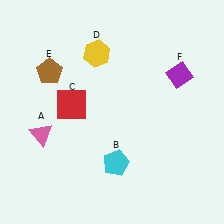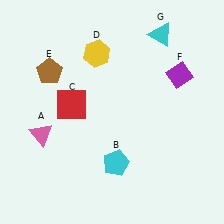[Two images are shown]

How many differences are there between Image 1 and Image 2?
There is 1 difference between the two images.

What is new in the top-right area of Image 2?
A cyan triangle (G) was added in the top-right area of Image 2.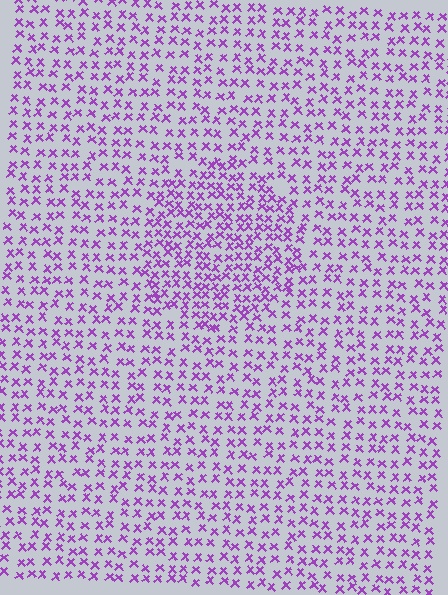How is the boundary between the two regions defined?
The boundary is defined by a change in element density (approximately 1.6x ratio). All elements are the same color, size, and shape.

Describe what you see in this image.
The image contains small purple elements arranged at two different densities. A circle-shaped region is visible where the elements are more densely packed than the surrounding area.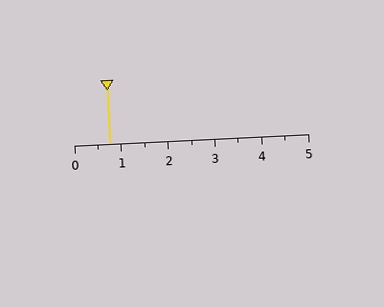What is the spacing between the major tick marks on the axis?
The major ticks are spaced 1 apart.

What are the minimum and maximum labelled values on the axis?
The axis runs from 0 to 5.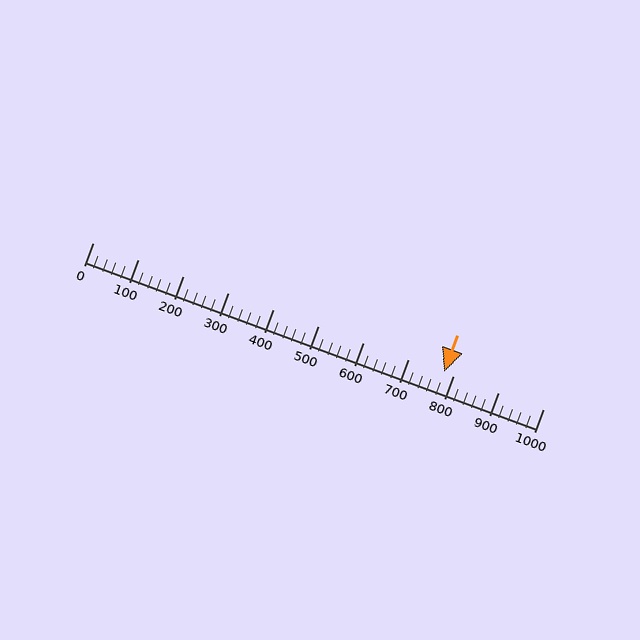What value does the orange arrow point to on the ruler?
The orange arrow points to approximately 780.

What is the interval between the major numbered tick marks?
The major tick marks are spaced 100 units apart.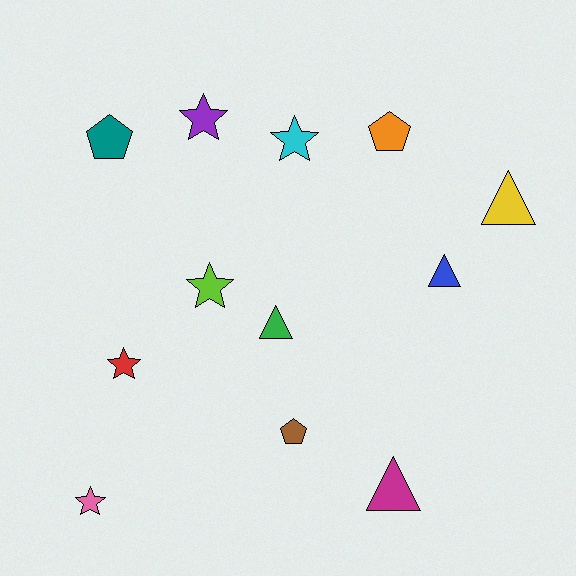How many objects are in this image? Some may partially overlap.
There are 12 objects.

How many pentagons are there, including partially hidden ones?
There are 3 pentagons.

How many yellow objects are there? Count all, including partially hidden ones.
There is 1 yellow object.